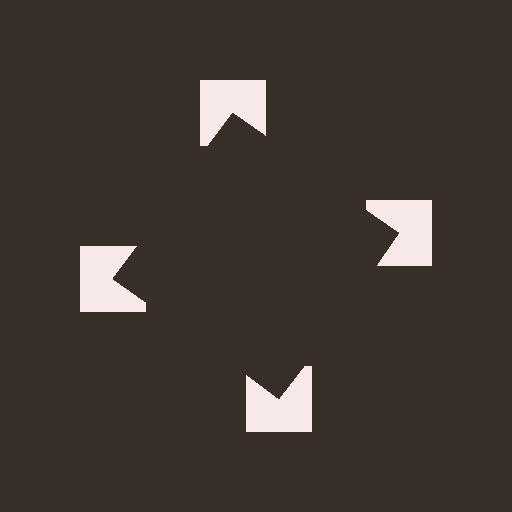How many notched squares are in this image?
There are 4 — one at each vertex of the illusory square.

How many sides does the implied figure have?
4 sides.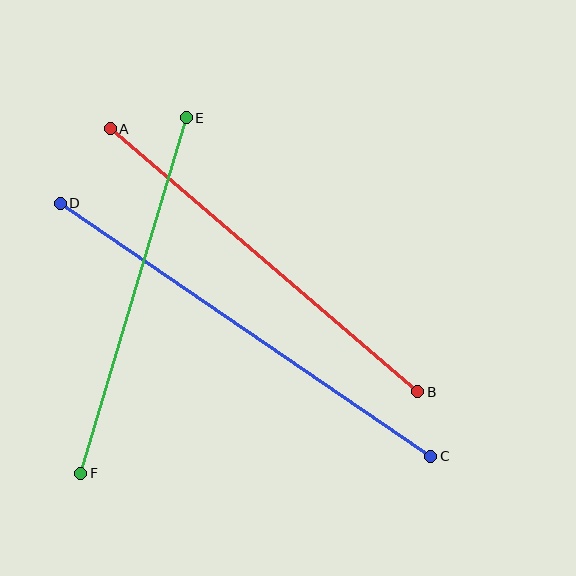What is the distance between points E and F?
The distance is approximately 371 pixels.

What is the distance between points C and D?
The distance is approximately 449 pixels.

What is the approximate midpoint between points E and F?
The midpoint is at approximately (133, 295) pixels.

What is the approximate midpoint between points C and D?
The midpoint is at approximately (246, 330) pixels.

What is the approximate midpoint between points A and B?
The midpoint is at approximately (264, 260) pixels.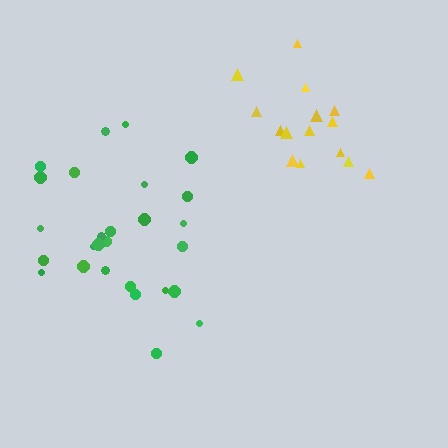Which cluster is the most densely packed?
Yellow.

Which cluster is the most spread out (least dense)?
Green.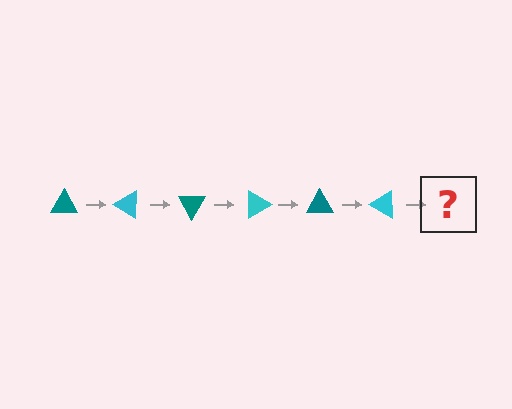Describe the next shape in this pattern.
It should be a teal triangle, rotated 180 degrees from the start.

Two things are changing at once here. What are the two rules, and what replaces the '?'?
The two rules are that it rotates 30 degrees each step and the color cycles through teal and cyan. The '?' should be a teal triangle, rotated 180 degrees from the start.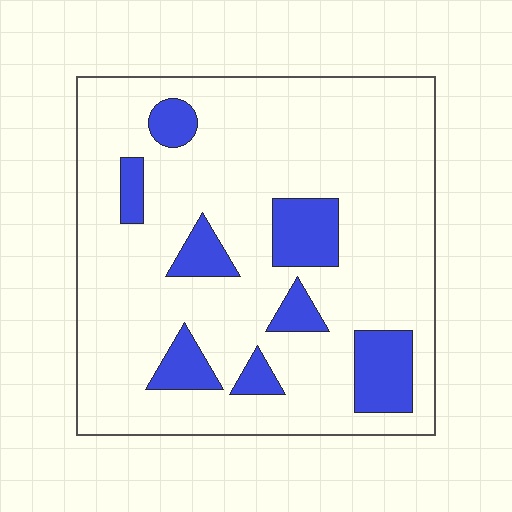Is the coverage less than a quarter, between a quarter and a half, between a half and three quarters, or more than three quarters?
Less than a quarter.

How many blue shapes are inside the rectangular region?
8.